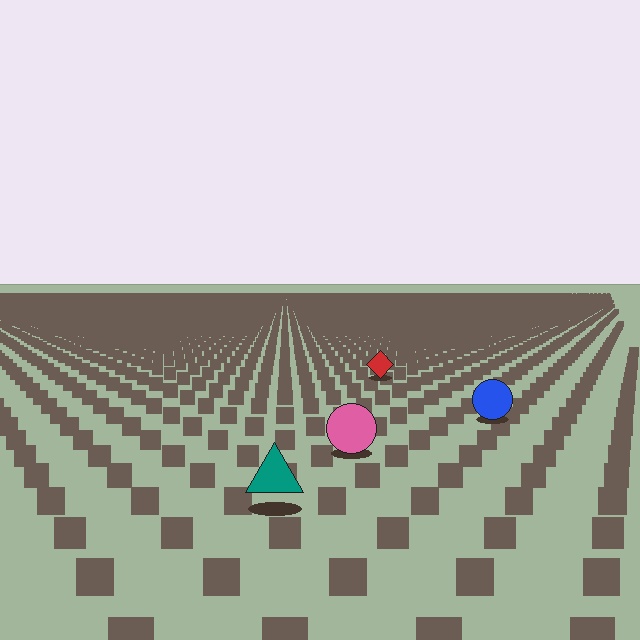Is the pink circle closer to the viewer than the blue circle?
Yes. The pink circle is closer — you can tell from the texture gradient: the ground texture is coarser near it.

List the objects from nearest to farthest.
From nearest to farthest: the teal triangle, the pink circle, the blue circle, the red diamond.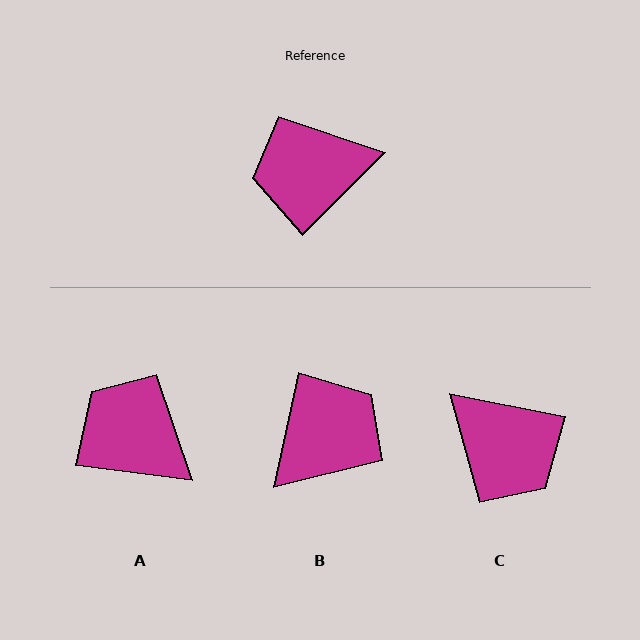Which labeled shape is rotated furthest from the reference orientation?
B, about 148 degrees away.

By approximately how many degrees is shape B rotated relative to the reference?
Approximately 148 degrees clockwise.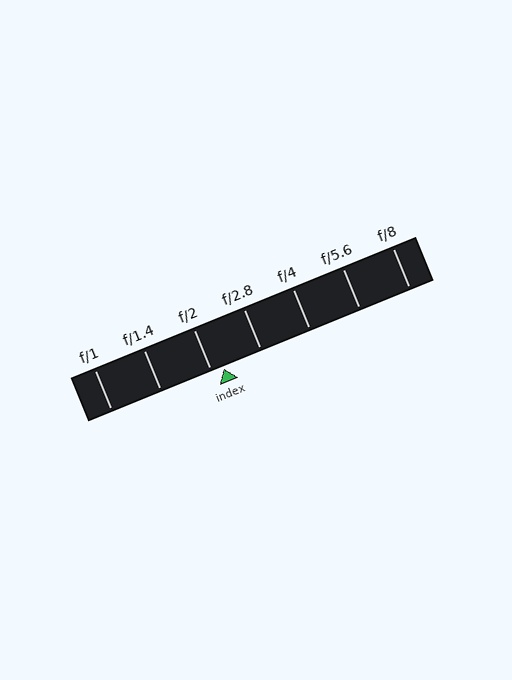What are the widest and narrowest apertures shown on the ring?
The widest aperture shown is f/1 and the narrowest is f/8.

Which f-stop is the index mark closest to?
The index mark is closest to f/2.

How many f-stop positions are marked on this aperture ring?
There are 7 f-stop positions marked.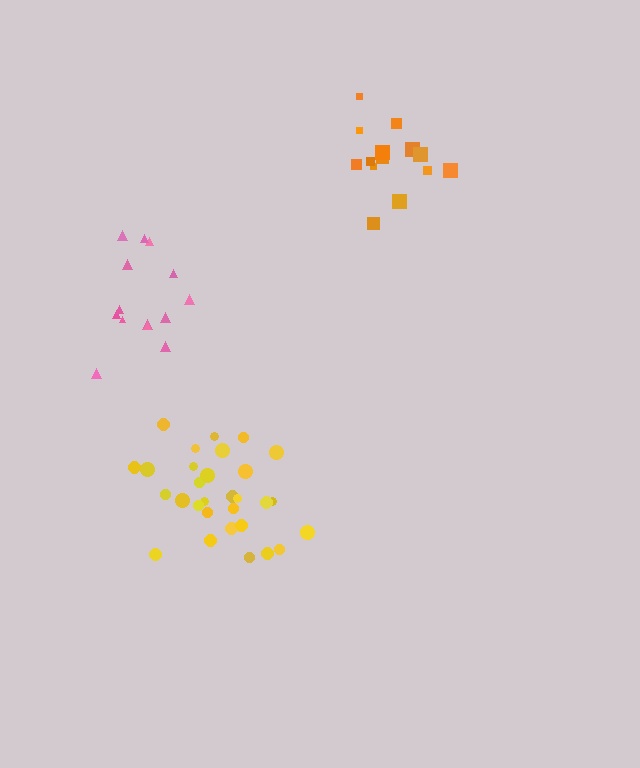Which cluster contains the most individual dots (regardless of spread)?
Yellow (30).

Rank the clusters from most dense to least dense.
yellow, orange, pink.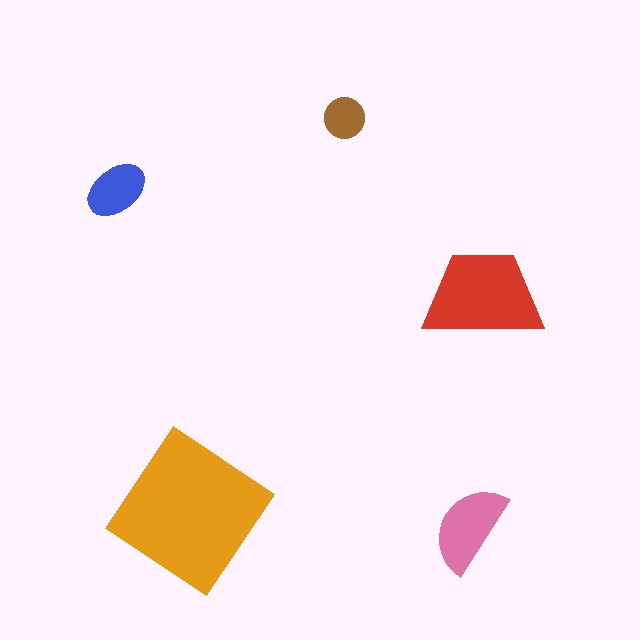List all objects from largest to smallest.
The orange diamond, the red trapezoid, the pink semicircle, the blue ellipse, the brown circle.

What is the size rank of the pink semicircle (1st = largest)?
3rd.